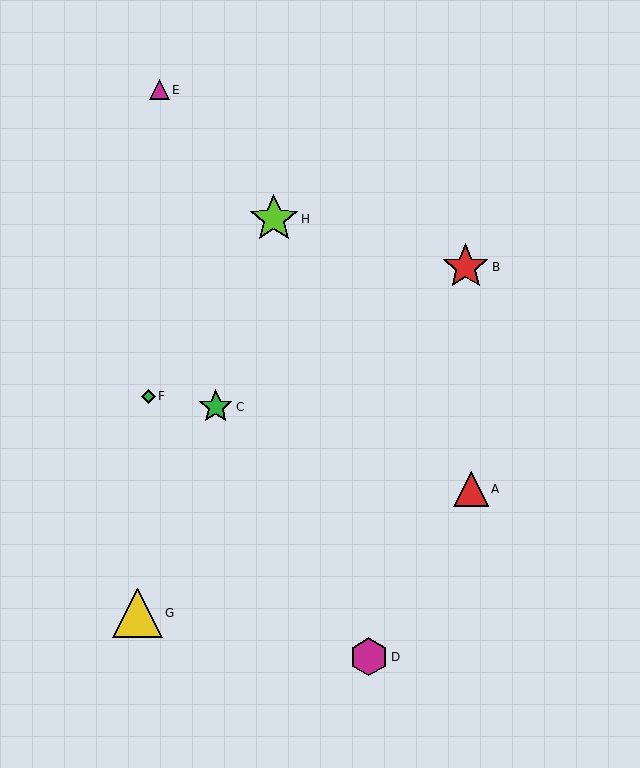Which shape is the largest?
The yellow triangle (labeled G) is the largest.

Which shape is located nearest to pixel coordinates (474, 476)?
The red triangle (labeled A) at (471, 489) is nearest to that location.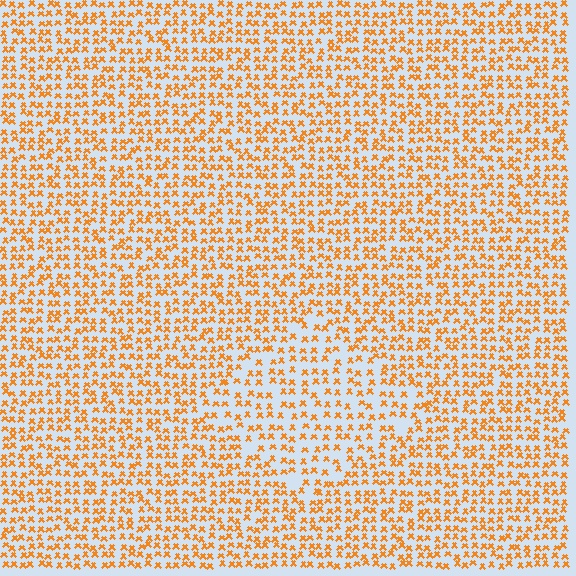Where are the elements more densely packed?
The elements are more densely packed outside the diamond boundary.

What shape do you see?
I see a diamond.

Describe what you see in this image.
The image contains small orange elements arranged at two different densities. A diamond-shaped region is visible where the elements are less densely packed than the surrounding area.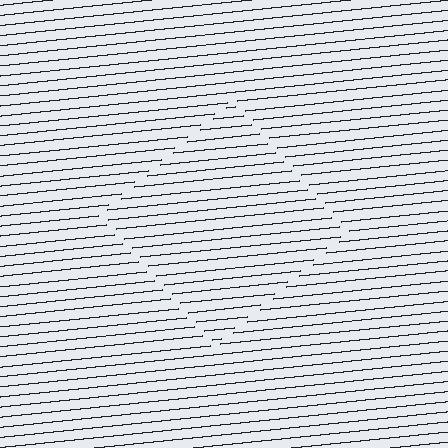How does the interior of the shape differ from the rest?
The interior of the shape contains the same grating, shifted by half a period — the contour is defined by the phase discontinuity where line-ends from the inner and outer gratings abut.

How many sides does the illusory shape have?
4 sides — the line-ends trace a square.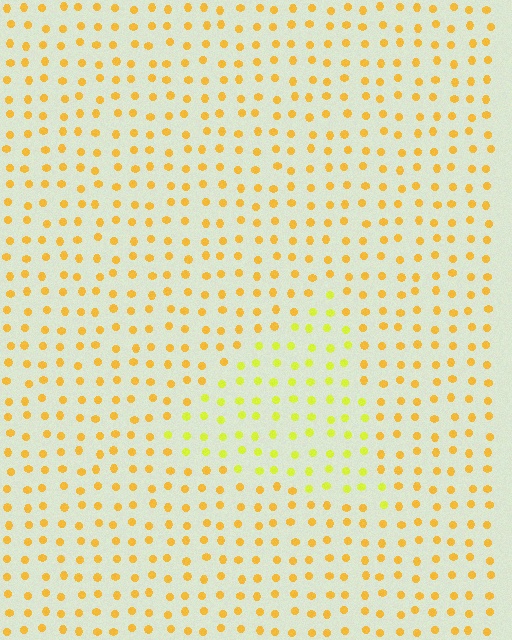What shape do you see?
I see a triangle.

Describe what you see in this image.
The image is filled with small yellow elements in a uniform arrangement. A triangle-shaped region is visible where the elements are tinted to a slightly different hue, forming a subtle color boundary.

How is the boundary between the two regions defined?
The boundary is defined purely by a slight shift in hue (about 28 degrees). Spacing, size, and orientation are identical on both sides.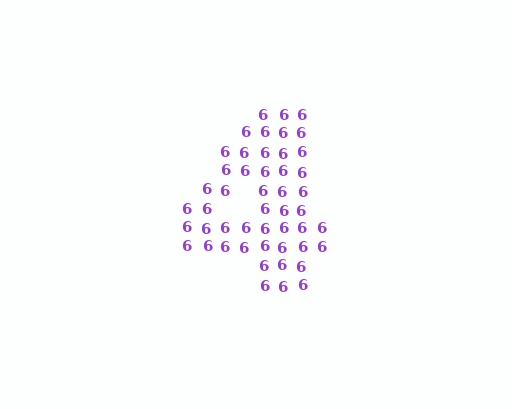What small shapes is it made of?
It is made of small digit 6's.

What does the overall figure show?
The overall figure shows the digit 4.